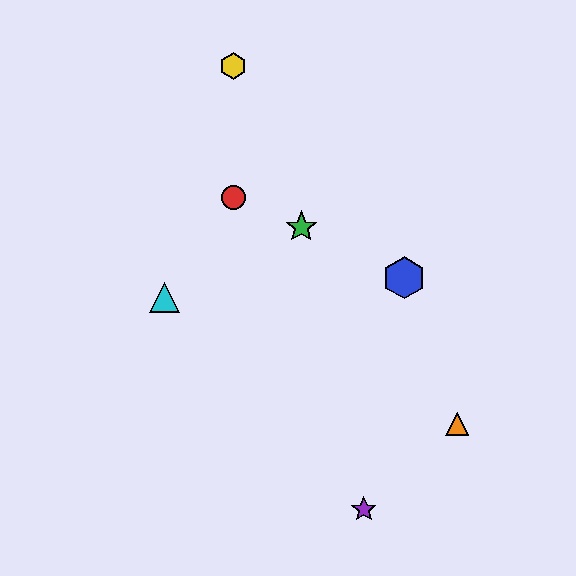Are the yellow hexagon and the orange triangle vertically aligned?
No, the yellow hexagon is at x≈233 and the orange triangle is at x≈457.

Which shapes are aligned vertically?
The red circle, the yellow hexagon are aligned vertically.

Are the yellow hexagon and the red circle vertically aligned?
Yes, both are at x≈233.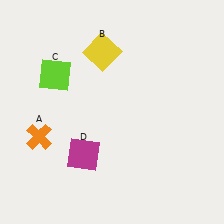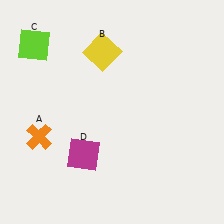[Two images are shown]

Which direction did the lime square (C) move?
The lime square (C) moved up.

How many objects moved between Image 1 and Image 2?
1 object moved between the two images.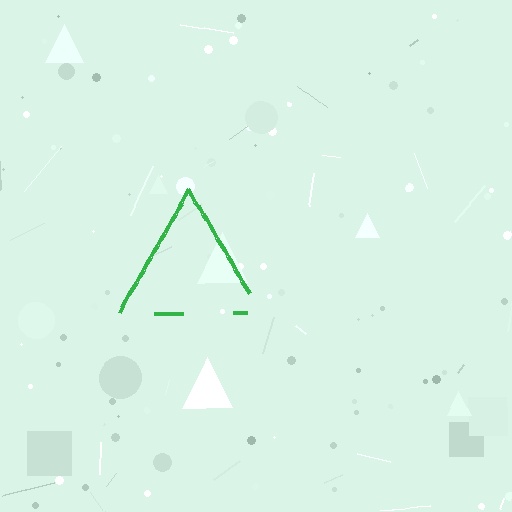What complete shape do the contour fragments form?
The contour fragments form a triangle.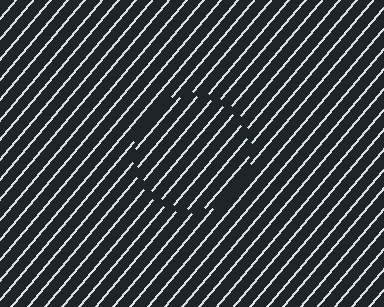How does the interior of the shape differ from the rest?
The interior of the shape contains the same grating, shifted by half a period — the contour is defined by the phase discontinuity where line-ends from the inner and outer gratings abut.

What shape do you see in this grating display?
An illusory circle. The interior of the shape contains the same grating, shifted by half a period — the contour is defined by the phase discontinuity where line-ends from the inner and outer gratings abut.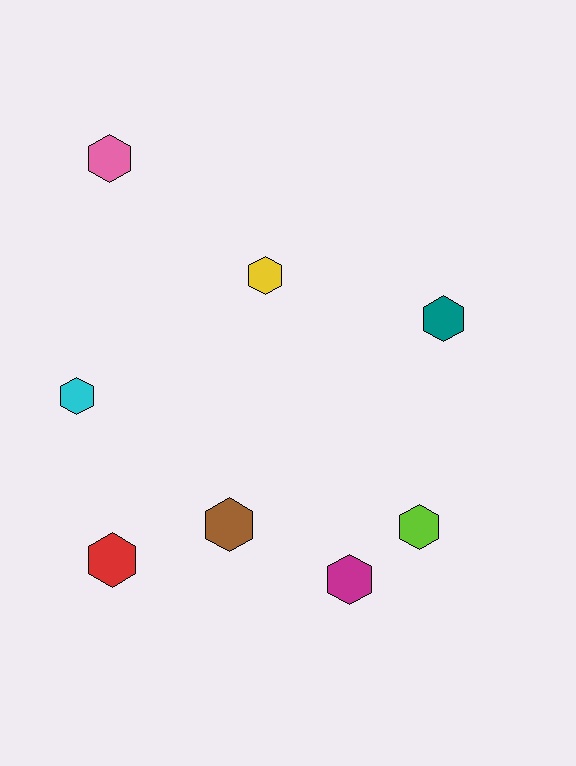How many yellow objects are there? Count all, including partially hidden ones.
There is 1 yellow object.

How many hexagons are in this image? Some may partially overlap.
There are 8 hexagons.